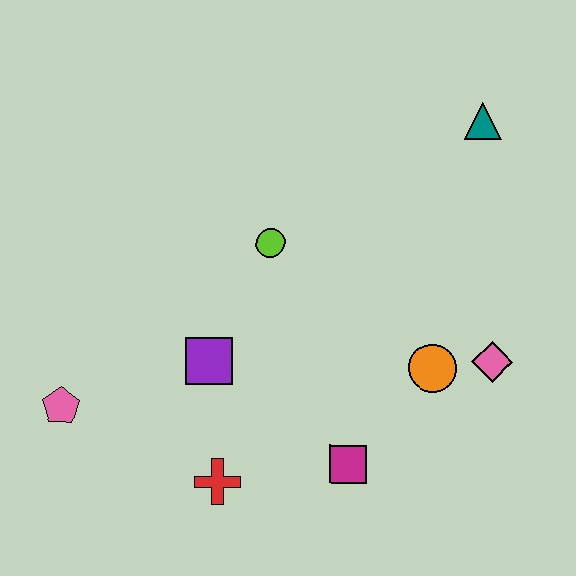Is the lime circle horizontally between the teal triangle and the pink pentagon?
Yes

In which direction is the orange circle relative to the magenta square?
The orange circle is above the magenta square.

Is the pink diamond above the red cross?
Yes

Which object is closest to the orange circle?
The pink diamond is closest to the orange circle.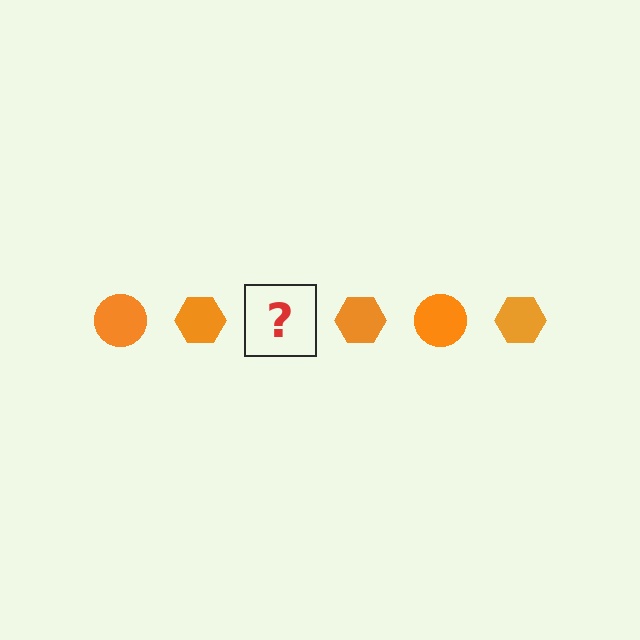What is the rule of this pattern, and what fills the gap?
The rule is that the pattern cycles through circle, hexagon shapes in orange. The gap should be filled with an orange circle.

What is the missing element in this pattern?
The missing element is an orange circle.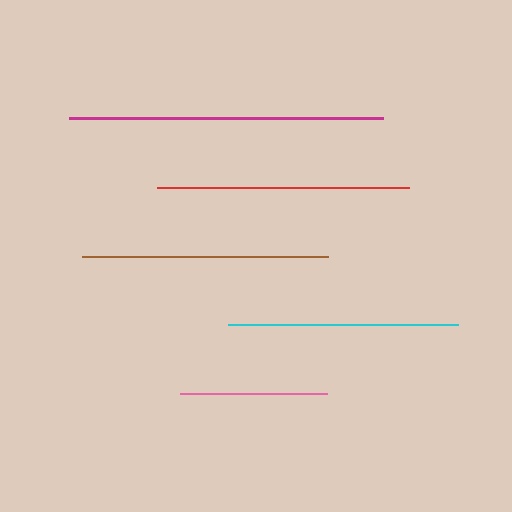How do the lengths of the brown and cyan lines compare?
The brown and cyan lines are approximately the same length.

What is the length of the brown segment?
The brown segment is approximately 246 pixels long.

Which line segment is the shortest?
The pink line is the shortest at approximately 147 pixels.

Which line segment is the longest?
The magenta line is the longest at approximately 314 pixels.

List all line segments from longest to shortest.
From longest to shortest: magenta, red, brown, cyan, pink.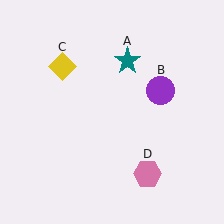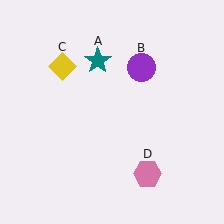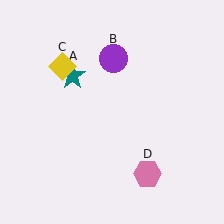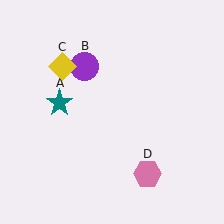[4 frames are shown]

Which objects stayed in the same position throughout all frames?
Yellow diamond (object C) and pink hexagon (object D) remained stationary.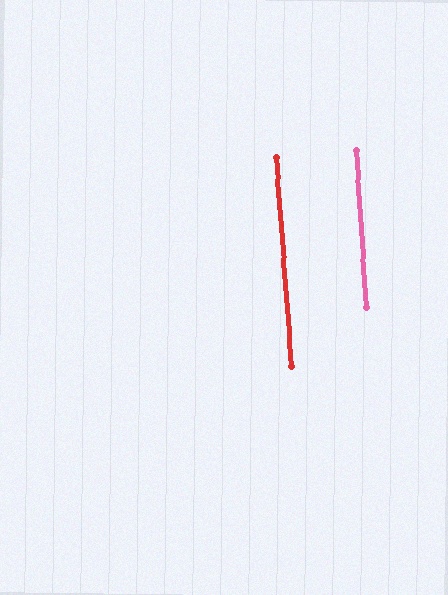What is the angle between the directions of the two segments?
Approximately 0 degrees.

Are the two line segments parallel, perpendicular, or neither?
Parallel — their directions differ by only 0.2°.